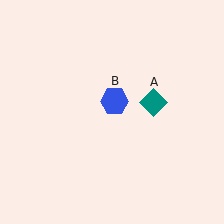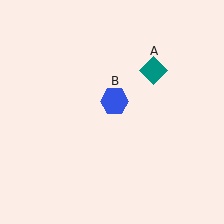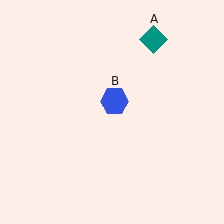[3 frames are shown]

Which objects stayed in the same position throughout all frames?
Blue hexagon (object B) remained stationary.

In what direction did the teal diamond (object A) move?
The teal diamond (object A) moved up.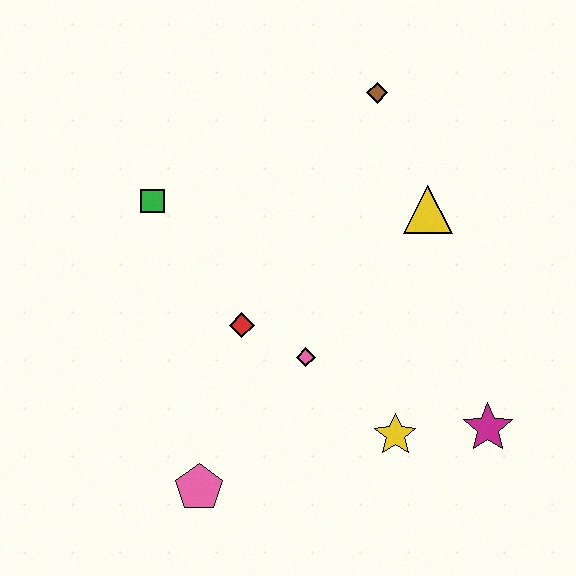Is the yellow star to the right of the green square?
Yes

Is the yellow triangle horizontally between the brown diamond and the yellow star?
No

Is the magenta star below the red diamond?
Yes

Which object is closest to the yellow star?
The magenta star is closest to the yellow star.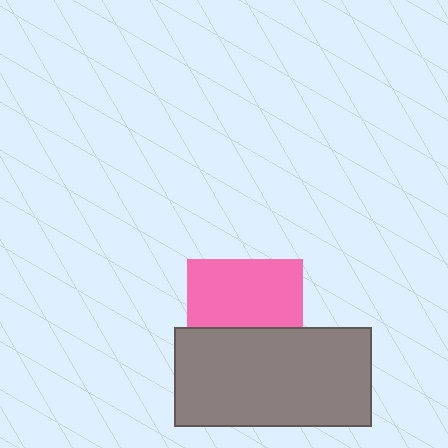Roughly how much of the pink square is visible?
About half of it is visible (roughly 59%).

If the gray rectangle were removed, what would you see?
You would see the complete pink square.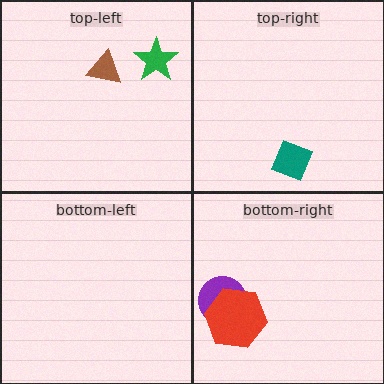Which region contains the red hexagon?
The bottom-right region.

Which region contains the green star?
The top-left region.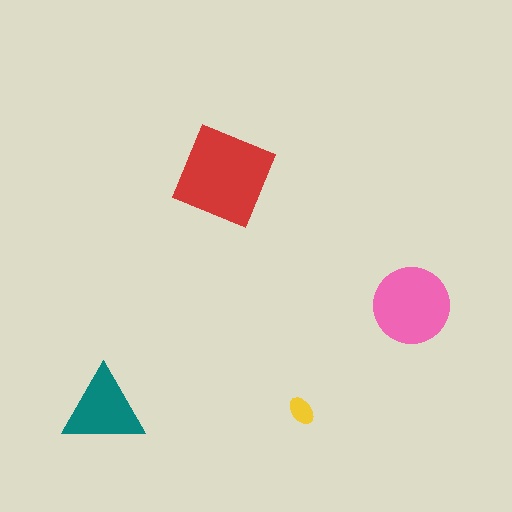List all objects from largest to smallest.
The red diamond, the pink circle, the teal triangle, the yellow ellipse.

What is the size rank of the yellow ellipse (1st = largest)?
4th.